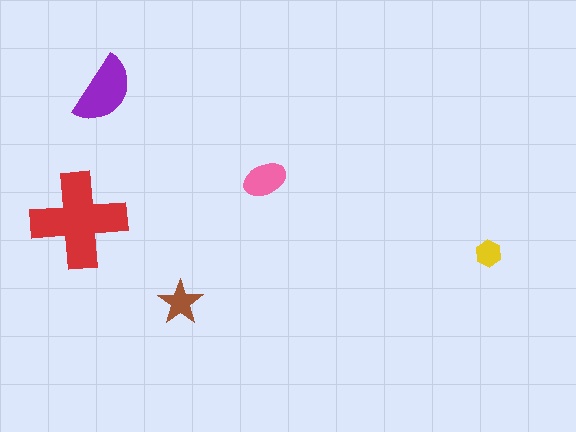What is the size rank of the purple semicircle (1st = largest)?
2nd.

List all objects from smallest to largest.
The yellow hexagon, the brown star, the pink ellipse, the purple semicircle, the red cross.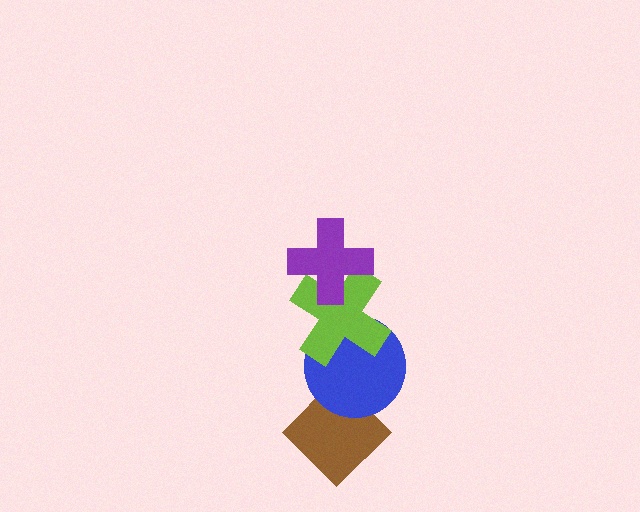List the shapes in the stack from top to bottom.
From top to bottom: the purple cross, the lime cross, the blue circle, the brown diamond.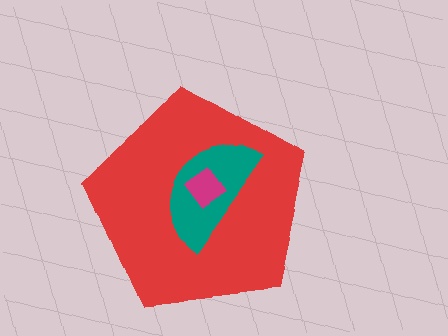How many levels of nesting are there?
3.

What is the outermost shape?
The red pentagon.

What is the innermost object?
The magenta diamond.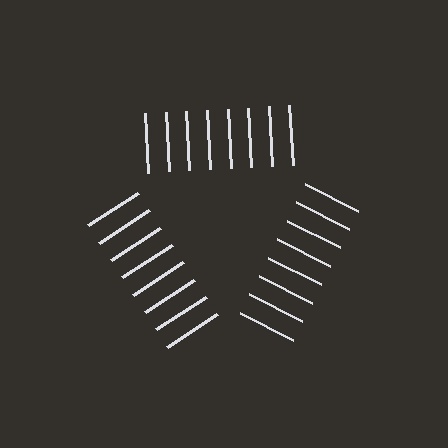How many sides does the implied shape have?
3 sides — the line-ends trace a triangle.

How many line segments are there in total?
24 — 8 along each of the 3 edges.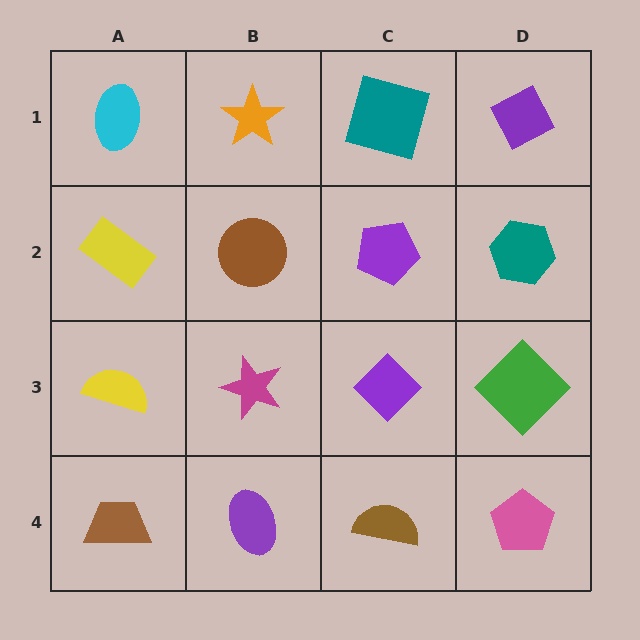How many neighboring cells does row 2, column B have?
4.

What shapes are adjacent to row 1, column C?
A purple pentagon (row 2, column C), an orange star (row 1, column B), a purple diamond (row 1, column D).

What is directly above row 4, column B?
A magenta star.